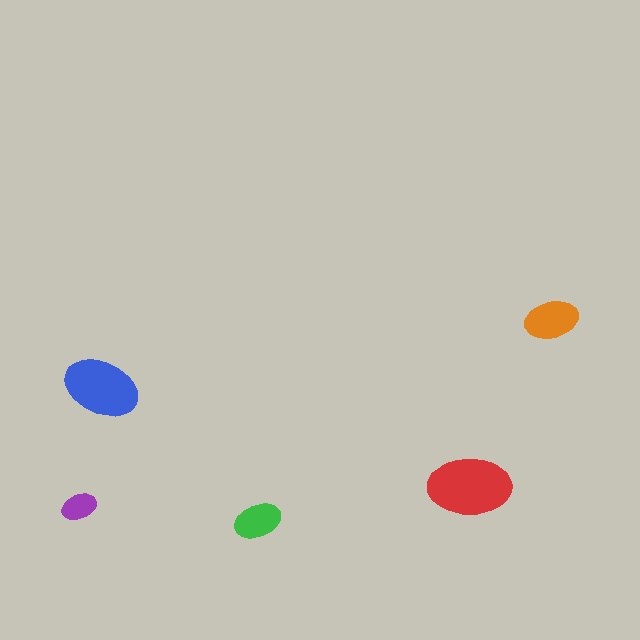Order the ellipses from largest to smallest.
the red one, the blue one, the orange one, the green one, the purple one.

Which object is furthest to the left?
The purple ellipse is leftmost.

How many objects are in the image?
There are 5 objects in the image.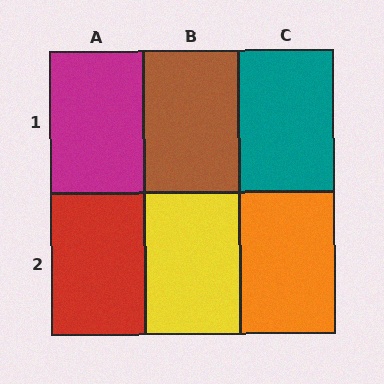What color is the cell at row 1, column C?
Teal.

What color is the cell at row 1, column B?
Brown.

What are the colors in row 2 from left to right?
Red, yellow, orange.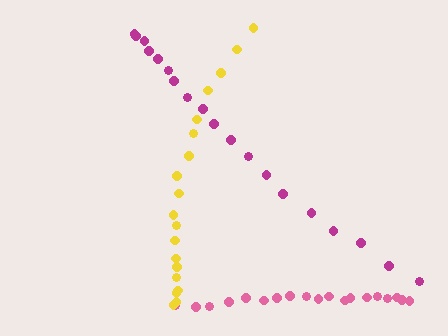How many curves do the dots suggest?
There are 3 distinct paths.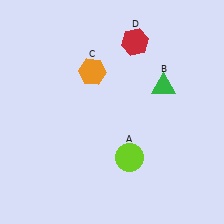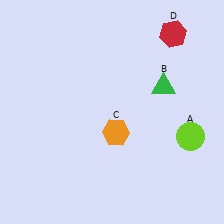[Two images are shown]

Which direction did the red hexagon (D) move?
The red hexagon (D) moved right.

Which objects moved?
The objects that moved are: the lime circle (A), the orange hexagon (C), the red hexagon (D).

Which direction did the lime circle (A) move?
The lime circle (A) moved right.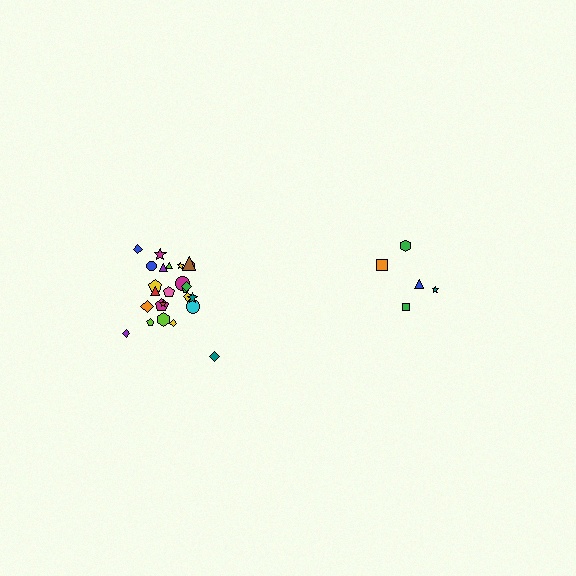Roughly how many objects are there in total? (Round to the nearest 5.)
Roughly 30 objects in total.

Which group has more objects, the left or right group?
The left group.